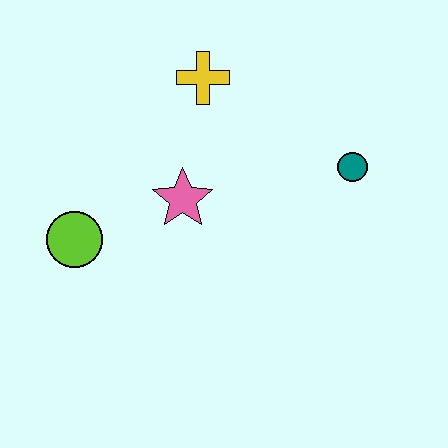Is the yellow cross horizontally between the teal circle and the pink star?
Yes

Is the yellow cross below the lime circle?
No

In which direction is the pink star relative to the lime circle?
The pink star is to the right of the lime circle.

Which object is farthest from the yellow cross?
The lime circle is farthest from the yellow cross.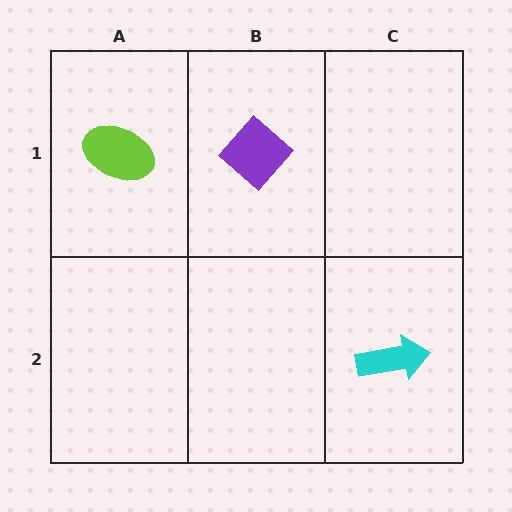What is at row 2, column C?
A cyan arrow.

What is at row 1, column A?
A lime ellipse.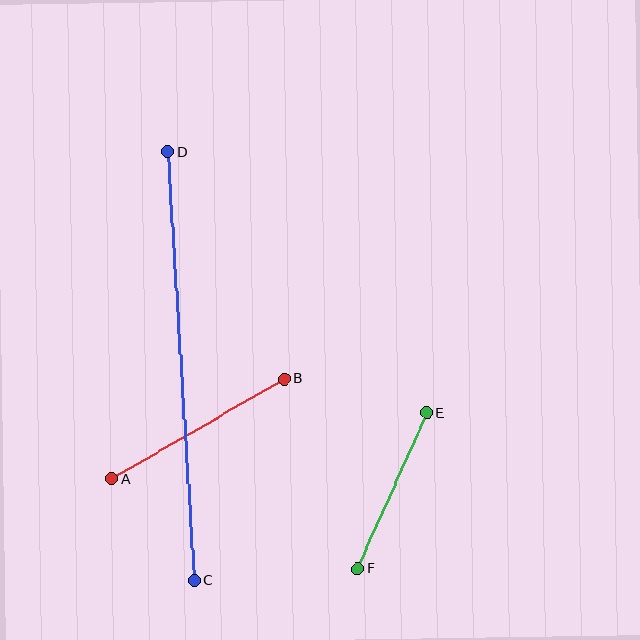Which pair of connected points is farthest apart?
Points C and D are farthest apart.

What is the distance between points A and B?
The distance is approximately 199 pixels.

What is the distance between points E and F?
The distance is approximately 170 pixels.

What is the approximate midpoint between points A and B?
The midpoint is at approximately (198, 429) pixels.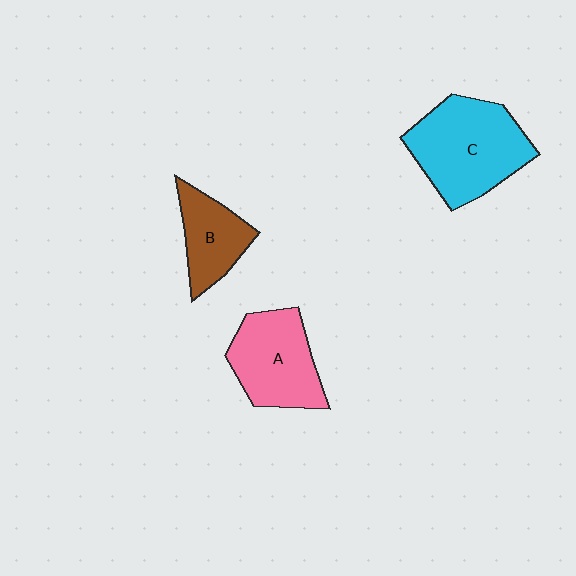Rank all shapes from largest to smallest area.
From largest to smallest: C (cyan), A (pink), B (brown).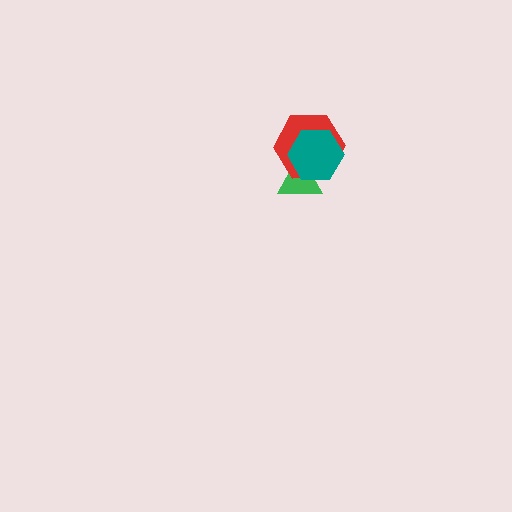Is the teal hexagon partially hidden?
No, no other shape covers it.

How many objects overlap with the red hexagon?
2 objects overlap with the red hexagon.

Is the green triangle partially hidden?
Yes, it is partially covered by another shape.